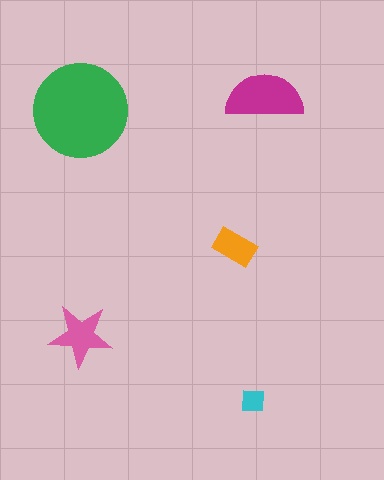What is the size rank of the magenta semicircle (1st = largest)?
2nd.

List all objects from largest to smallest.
The green circle, the magenta semicircle, the pink star, the orange rectangle, the cyan square.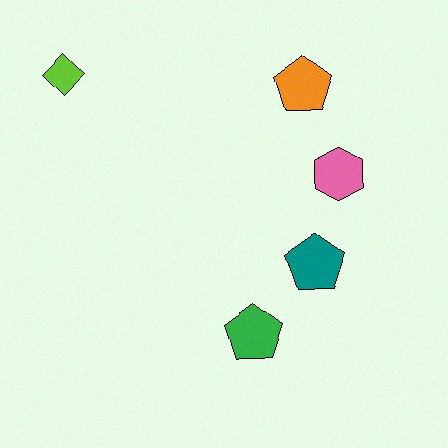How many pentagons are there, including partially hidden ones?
There are 3 pentagons.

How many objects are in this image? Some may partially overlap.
There are 5 objects.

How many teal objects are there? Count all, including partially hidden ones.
There is 1 teal object.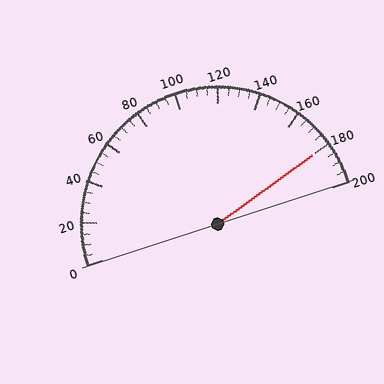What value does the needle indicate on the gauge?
The needle indicates approximately 180.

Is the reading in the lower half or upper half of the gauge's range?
The reading is in the upper half of the range (0 to 200).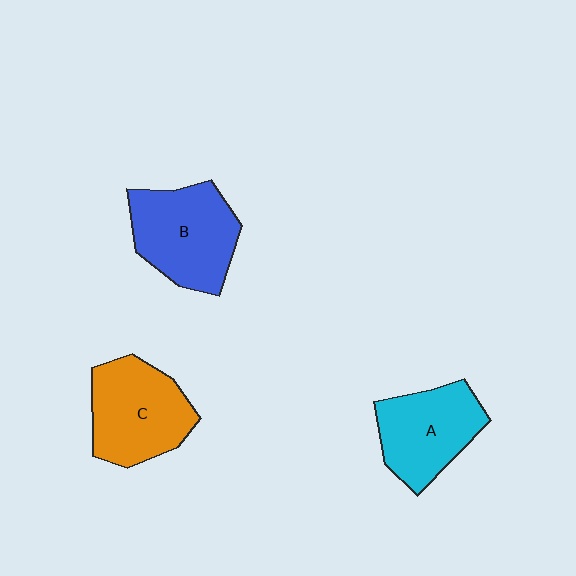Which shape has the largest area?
Shape B (blue).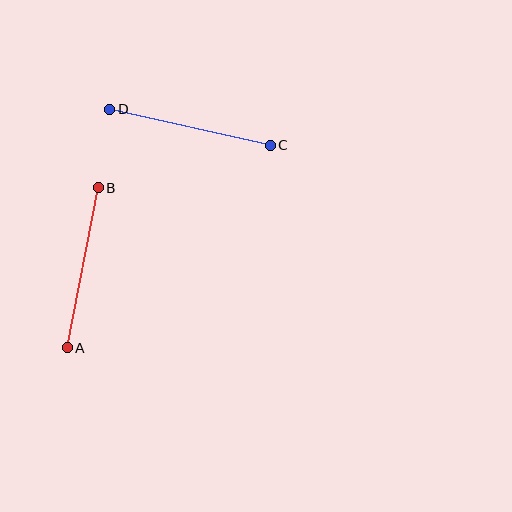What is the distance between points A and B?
The distance is approximately 163 pixels.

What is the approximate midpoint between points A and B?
The midpoint is at approximately (83, 268) pixels.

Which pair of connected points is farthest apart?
Points C and D are farthest apart.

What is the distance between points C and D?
The distance is approximately 165 pixels.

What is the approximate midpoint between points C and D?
The midpoint is at approximately (190, 127) pixels.